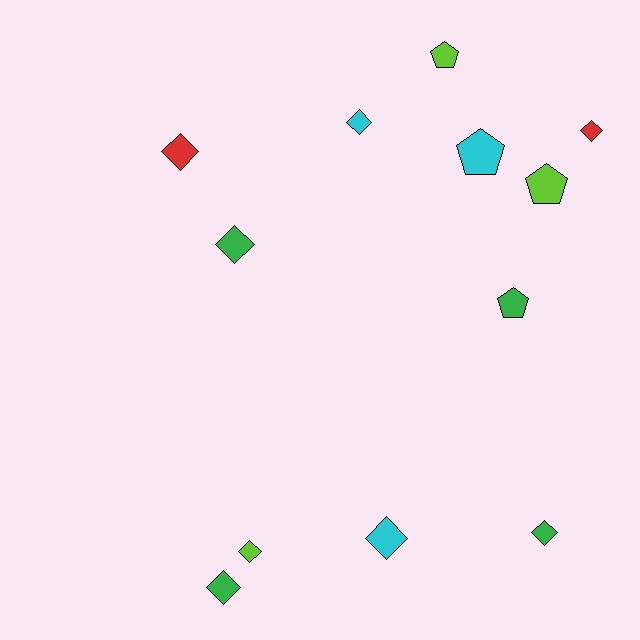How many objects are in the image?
There are 12 objects.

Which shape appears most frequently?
Diamond, with 8 objects.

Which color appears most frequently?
Green, with 4 objects.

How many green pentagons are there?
There is 1 green pentagon.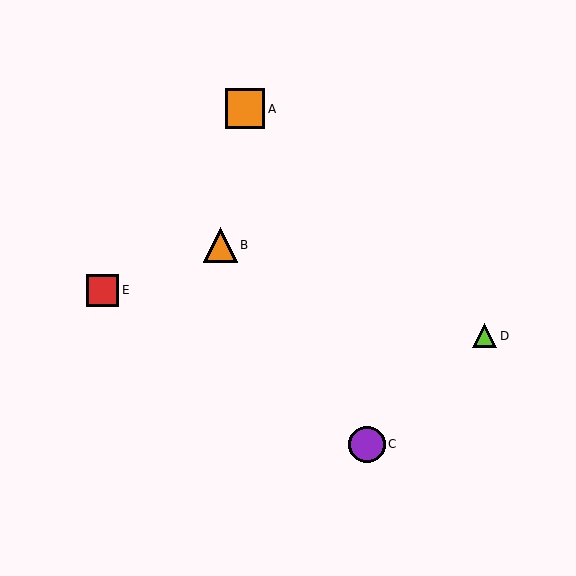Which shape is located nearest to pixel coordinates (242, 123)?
The orange square (labeled A) at (245, 109) is nearest to that location.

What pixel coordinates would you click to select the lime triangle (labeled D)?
Click at (485, 336) to select the lime triangle D.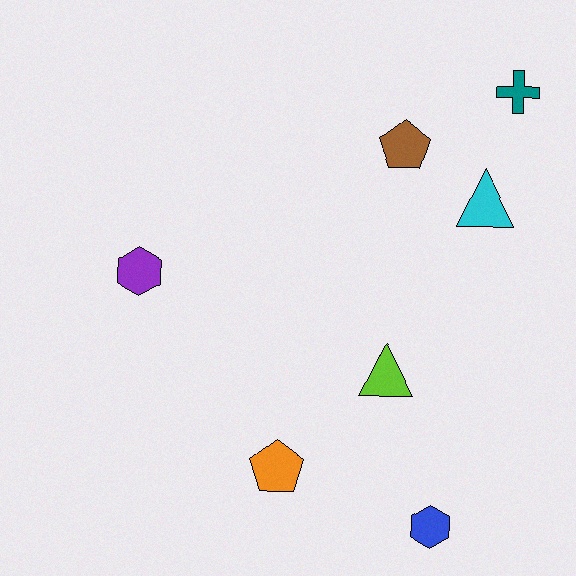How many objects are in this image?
There are 7 objects.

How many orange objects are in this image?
There is 1 orange object.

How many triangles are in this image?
There are 2 triangles.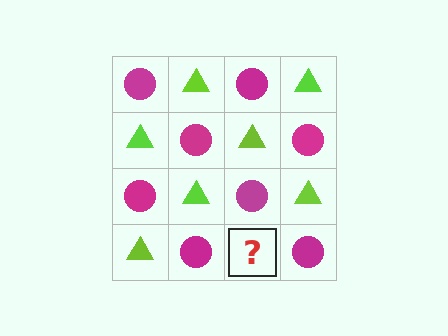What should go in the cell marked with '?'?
The missing cell should contain a lime triangle.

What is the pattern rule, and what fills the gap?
The rule is that it alternates magenta circle and lime triangle in a checkerboard pattern. The gap should be filled with a lime triangle.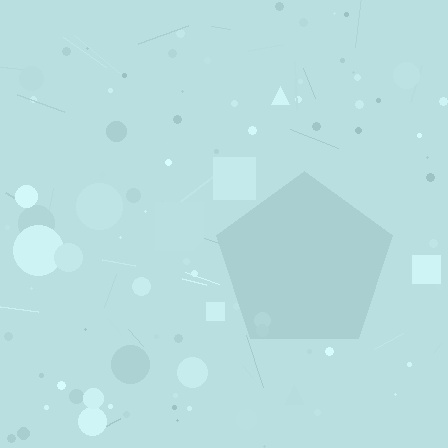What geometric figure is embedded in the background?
A pentagon is embedded in the background.